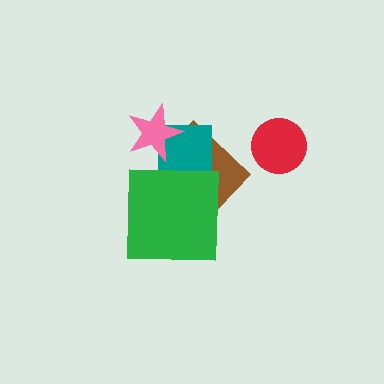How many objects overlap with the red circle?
0 objects overlap with the red circle.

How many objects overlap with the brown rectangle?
3 objects overlap with the brown rectangle.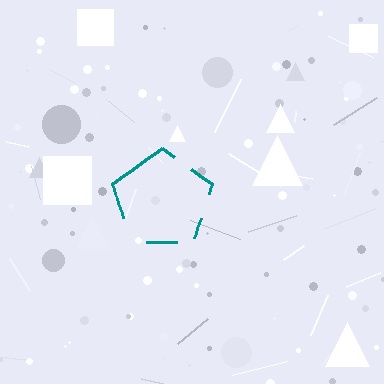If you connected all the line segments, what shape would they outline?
They would outline a pentagon.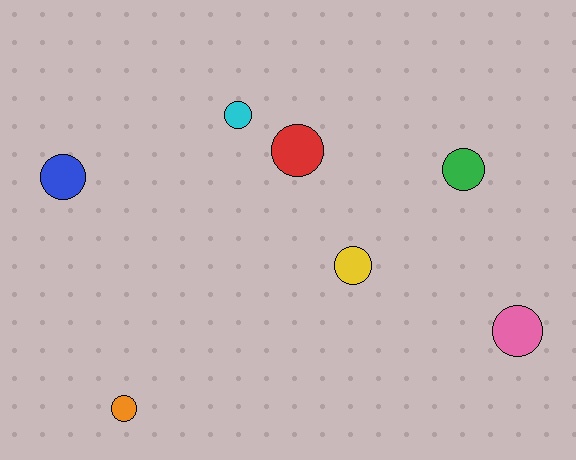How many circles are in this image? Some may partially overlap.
There are 7 circles.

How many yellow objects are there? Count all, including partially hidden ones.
There is 1 yellow object.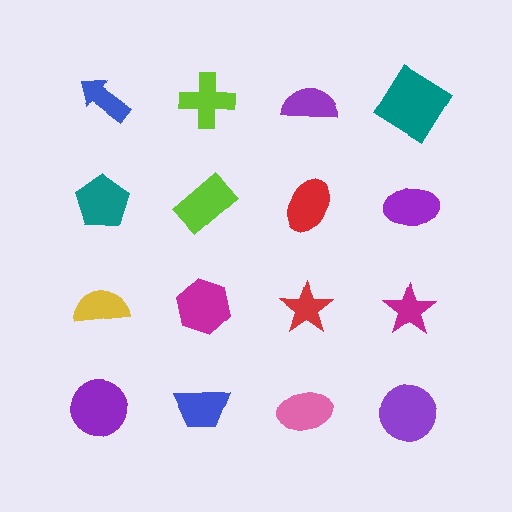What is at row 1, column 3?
A purple semicircle.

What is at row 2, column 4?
A purple ellipse.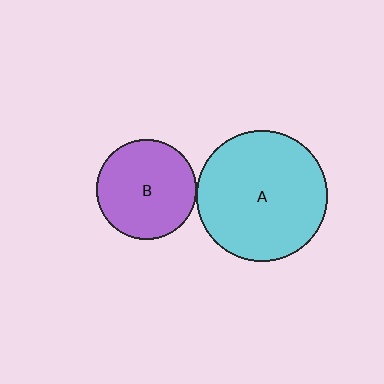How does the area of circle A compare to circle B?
Approximately 1.7 times.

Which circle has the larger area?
Circle A (cyan).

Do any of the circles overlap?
No, none of the circles overlap.